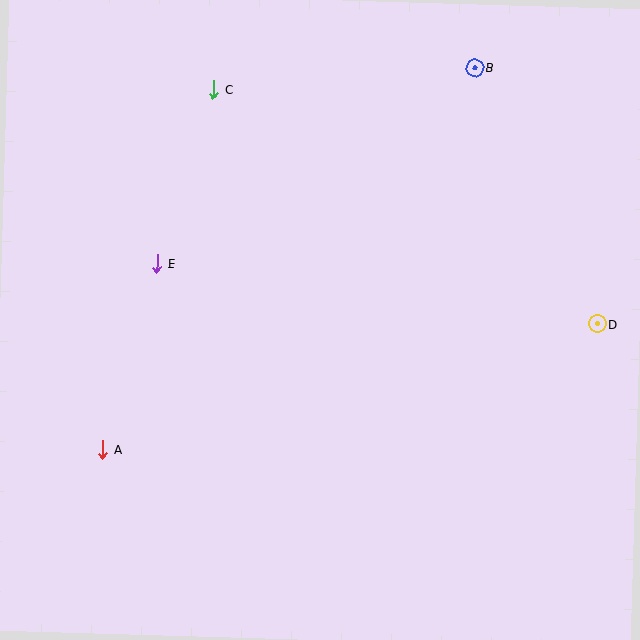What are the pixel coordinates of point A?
Point A is at (103, 450).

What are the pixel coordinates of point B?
Point B is at (475, 68).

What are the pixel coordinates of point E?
Point E is at (157, 263).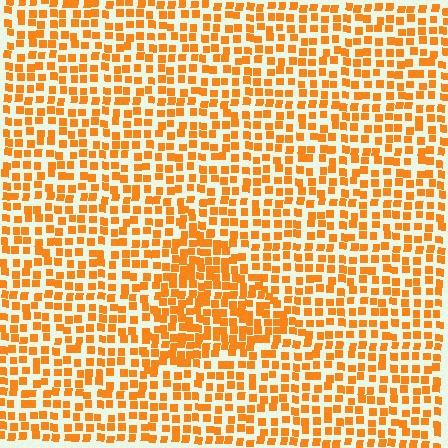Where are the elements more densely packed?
The elements are more densely packed inside the triangle boundary.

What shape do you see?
I see a triangle.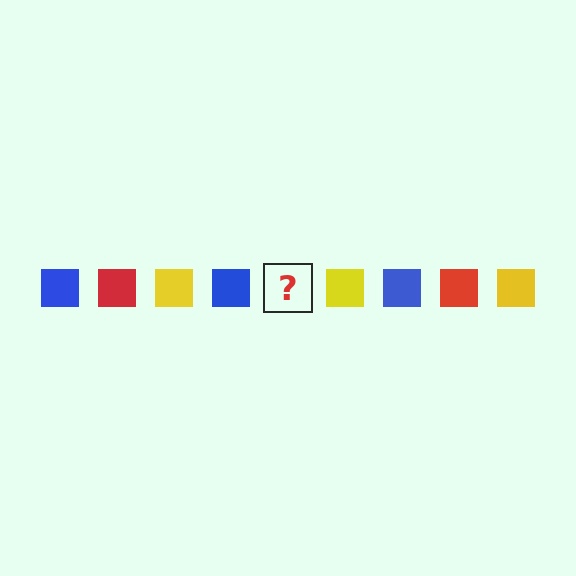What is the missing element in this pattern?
The missing element is a red square.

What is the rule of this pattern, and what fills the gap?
The rule is that the pattern cycles through blue, red, yellow squares. The gap should be filled with a red square.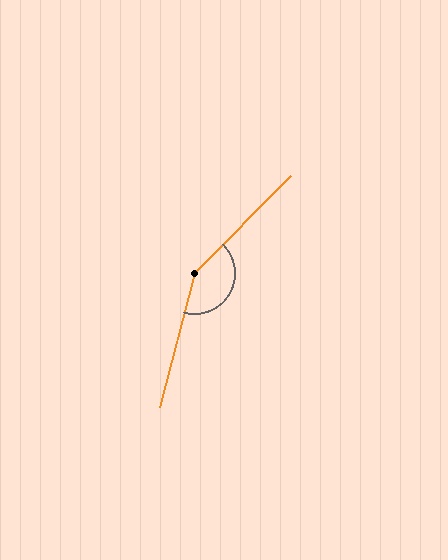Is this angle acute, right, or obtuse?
It is obtuse.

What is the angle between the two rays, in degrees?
Approximately 150 degrees.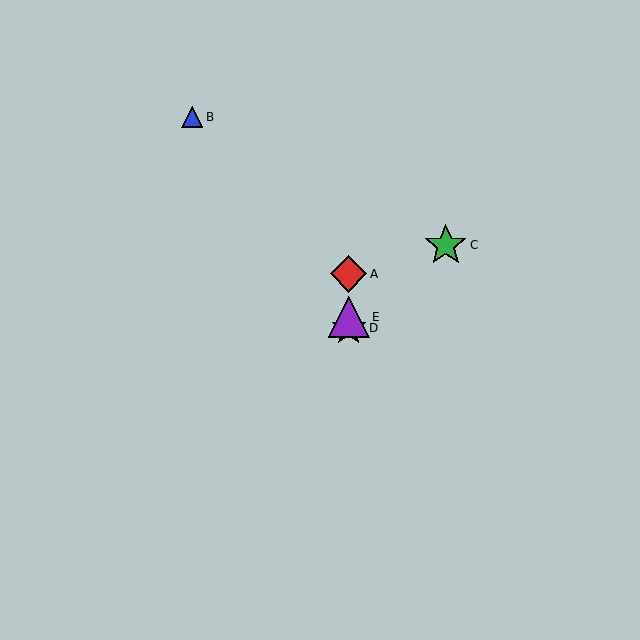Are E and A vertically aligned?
Yes, both are at x≈349.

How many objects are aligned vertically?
3 objects (A, D, E) are aligned vertically.